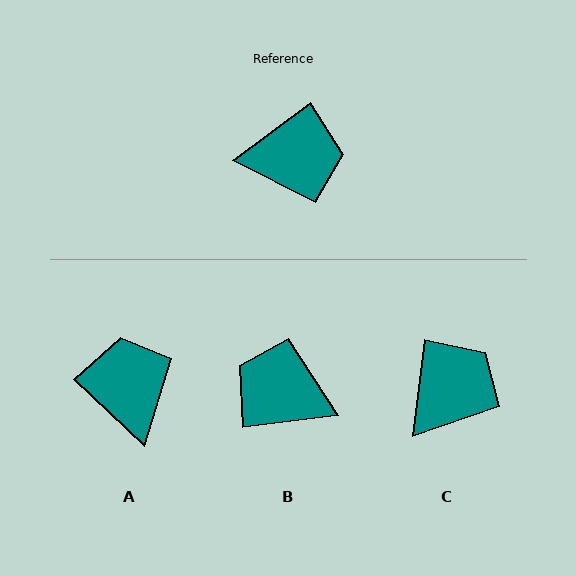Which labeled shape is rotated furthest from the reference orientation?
B, about 150 degrees away.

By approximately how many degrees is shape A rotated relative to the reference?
Approximately 100 degrees counter-clockwise.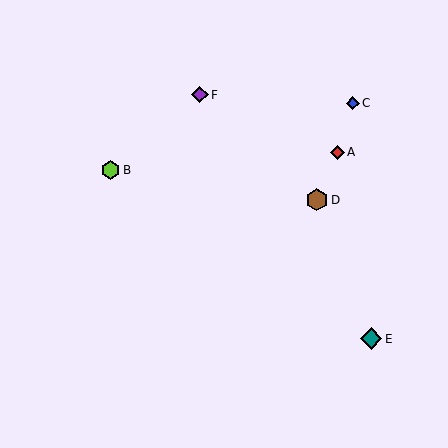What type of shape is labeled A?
Shape A is a red diamond.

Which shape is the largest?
The brown hexagon (labeled D) is the largest.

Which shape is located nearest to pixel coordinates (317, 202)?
The brown hexagon (labeled D) at (317, 200) is nearest to that location.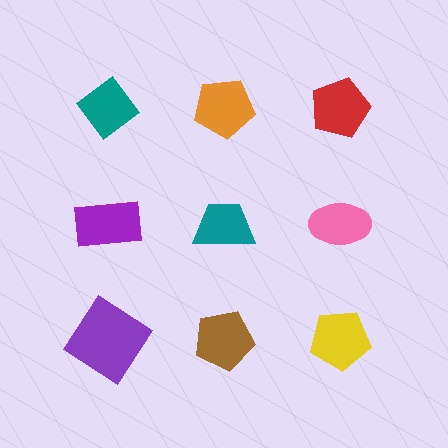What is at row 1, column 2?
An orange pentagon.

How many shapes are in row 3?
3 shapes.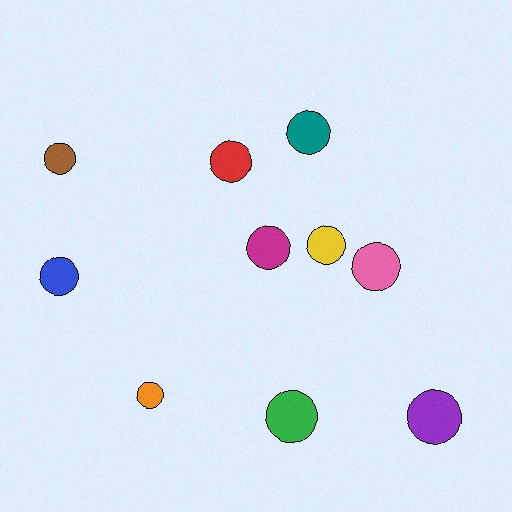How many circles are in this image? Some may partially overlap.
There are 10 circles.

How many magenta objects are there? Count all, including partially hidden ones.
There is 1 magenta object.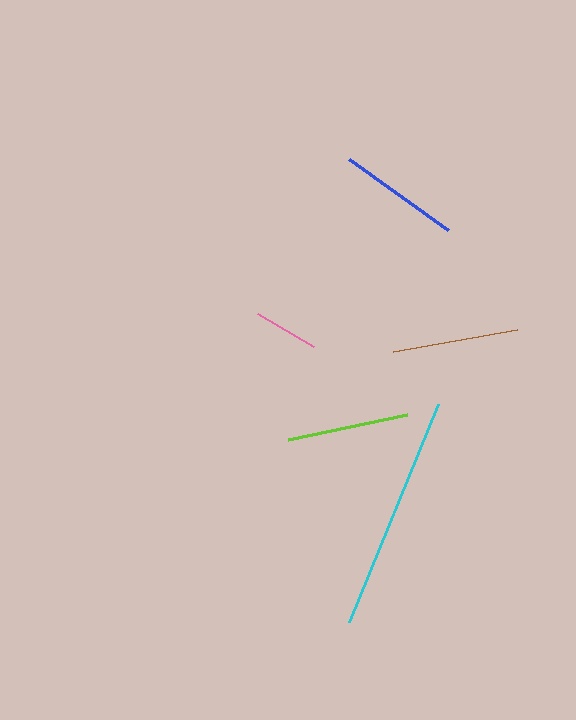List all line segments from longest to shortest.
From longest to shortest: cyan, brown, blue, lime, pink.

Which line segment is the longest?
The cyan line is the longest at approximately 236 pixels.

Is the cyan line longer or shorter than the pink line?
The cyan line is longer than the pink line.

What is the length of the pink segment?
The pink segment is approximately 65 pixels long.